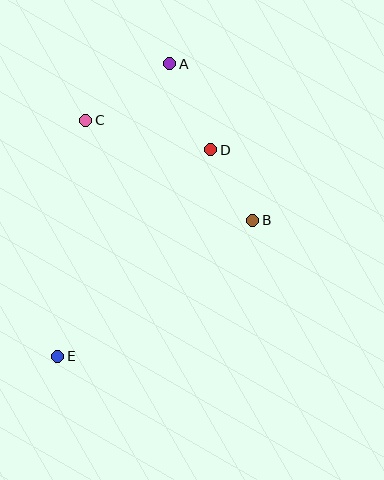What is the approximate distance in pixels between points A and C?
The distance between A and C is approximately 101 pixels.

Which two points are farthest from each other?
Points A and E are farthest from each other.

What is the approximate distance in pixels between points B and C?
The distance between B and C is approximately 194 pixels.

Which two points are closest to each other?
Points B and D are closest to each other.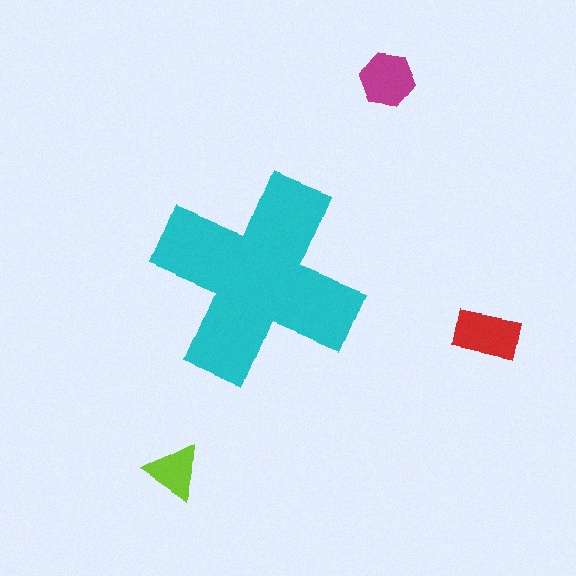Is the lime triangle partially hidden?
No, the lime triangle is fully visible.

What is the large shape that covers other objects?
A cyan cross.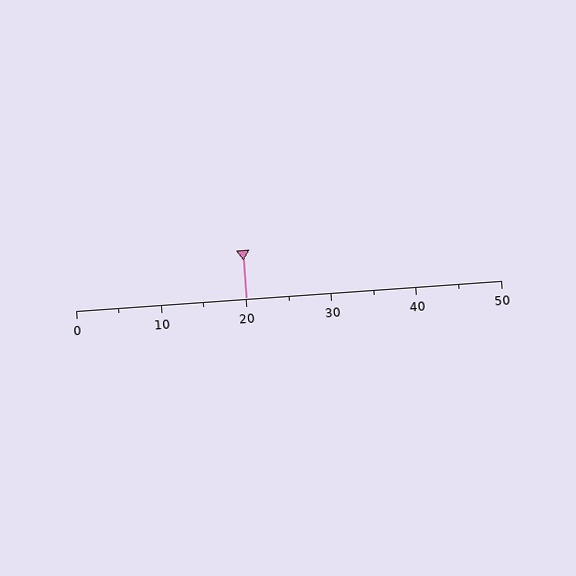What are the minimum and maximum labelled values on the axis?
The axis runs from 0 to 50.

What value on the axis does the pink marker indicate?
The marker indicates approximately 20.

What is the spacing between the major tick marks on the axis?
The major ticks are spaced 10 apart.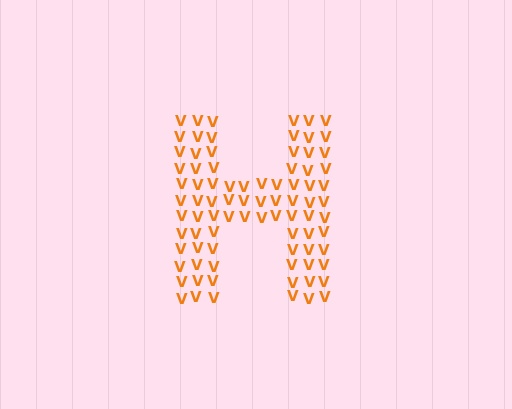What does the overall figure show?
The overall figure shows the letter H.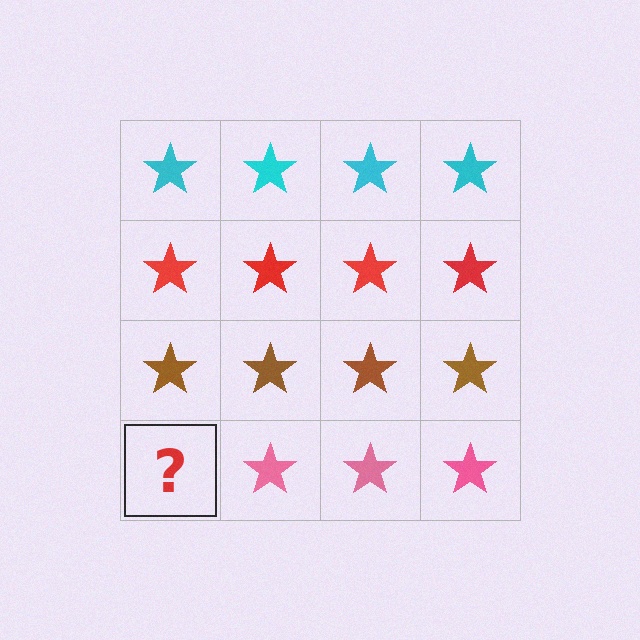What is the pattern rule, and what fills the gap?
The rule is that each row has a consistent color. The gap should be filled with a pink star.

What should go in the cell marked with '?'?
The missing cell should contain a pink star.